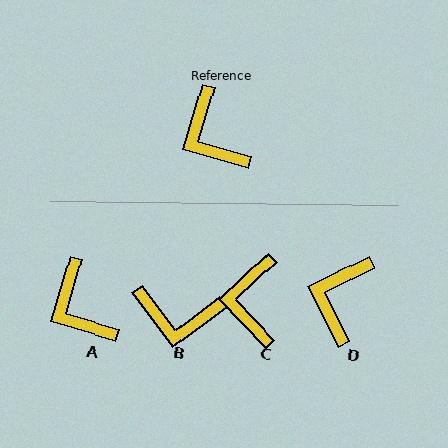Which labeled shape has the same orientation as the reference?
A.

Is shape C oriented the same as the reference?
No, it is off by about 31 degrees.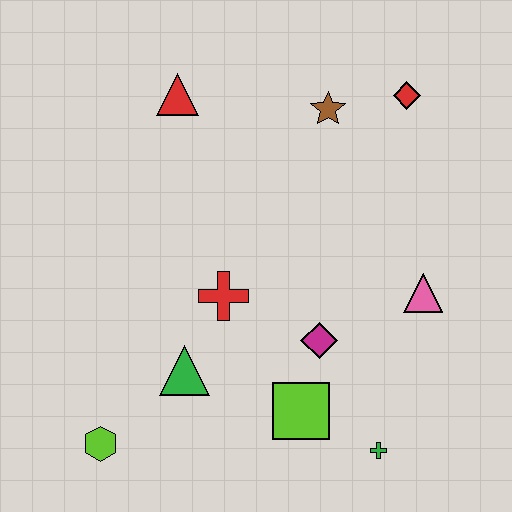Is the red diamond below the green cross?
No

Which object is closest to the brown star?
The red diamond is closest to the brown star.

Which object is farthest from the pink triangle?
The lime hexagon is farthest from the pink triangle.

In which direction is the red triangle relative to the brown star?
The red triangle is to the left of the brown star.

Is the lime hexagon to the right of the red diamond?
No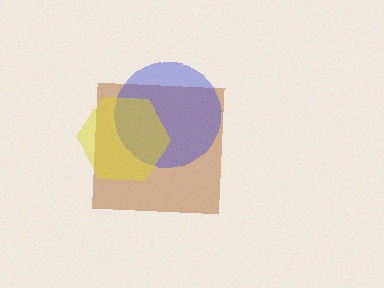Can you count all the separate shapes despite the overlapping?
Yes, there are 3 separate shapes.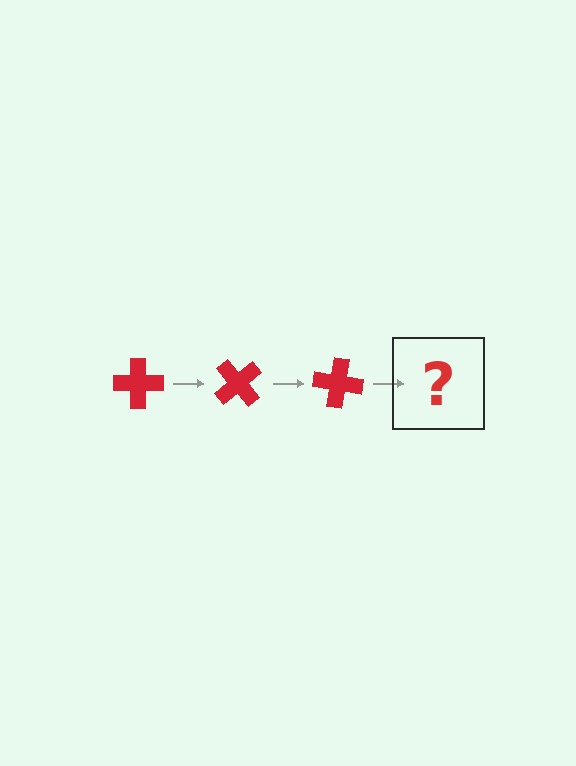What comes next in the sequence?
The next element should be a red cross rotated 150 degrees.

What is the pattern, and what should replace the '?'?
The pattern is that the cross rotates 50 degrees each step. The '?' should be a red cross rotated 150 degrees.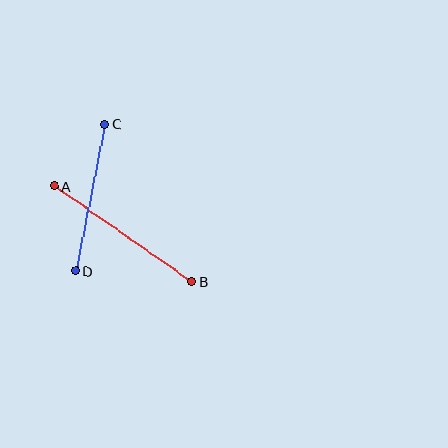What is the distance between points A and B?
The distance is approximately 167 pixels.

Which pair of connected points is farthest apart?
Points A and B are farthest apart.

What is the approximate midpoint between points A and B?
The midpoint is at approximately (123, 234) pixels.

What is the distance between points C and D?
The distance is approximately 149 pixels.